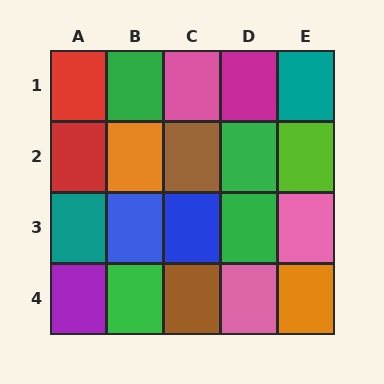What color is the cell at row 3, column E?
Pink.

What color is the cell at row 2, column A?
Red.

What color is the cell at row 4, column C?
Brown.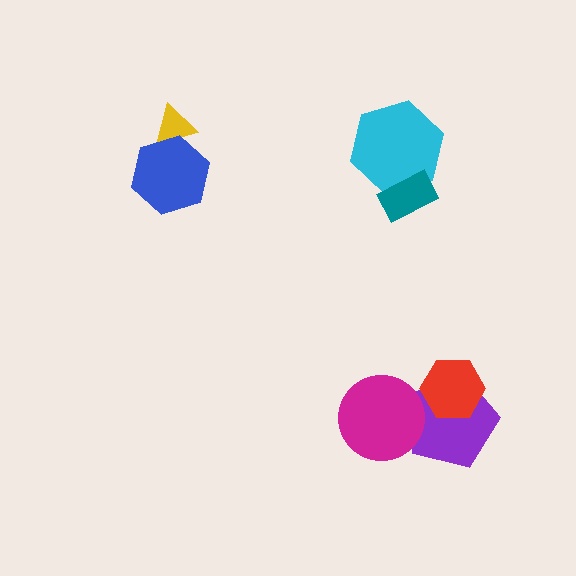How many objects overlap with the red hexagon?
1 object overlaps with the red hexagon.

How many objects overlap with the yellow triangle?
1 object overlaps with the yellow triangle.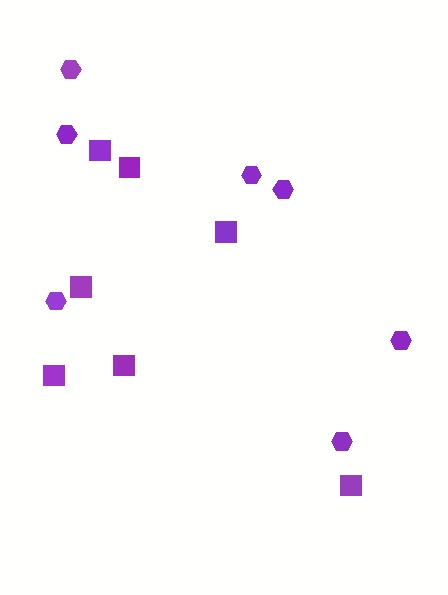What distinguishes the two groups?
There are 2 groups: one group of hexagons (7) and one group of squares (7).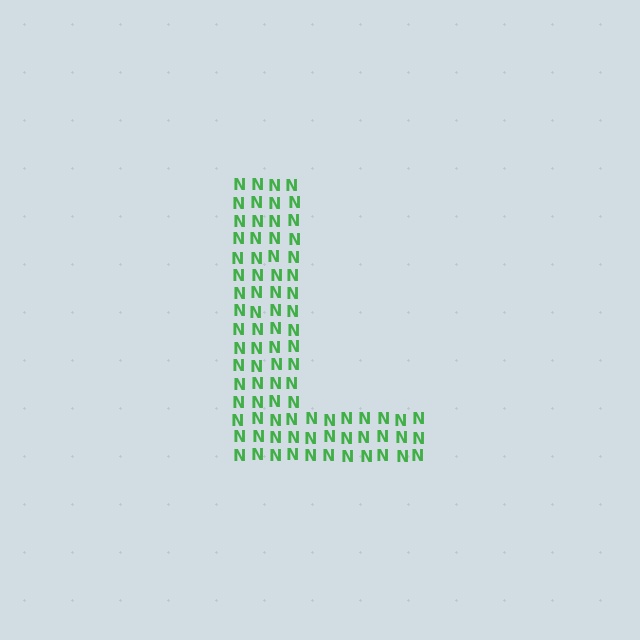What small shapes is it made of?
It is made of small letter N's.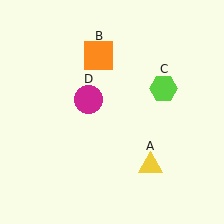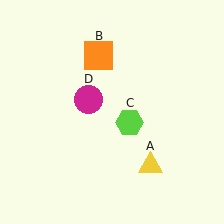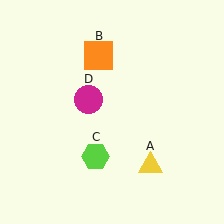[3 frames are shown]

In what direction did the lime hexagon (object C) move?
The lime hexagon (object C) moved down and to the left.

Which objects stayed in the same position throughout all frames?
Yellow triangle (object A) and orange square (object B) and magenta circle (object D) remained stationary.